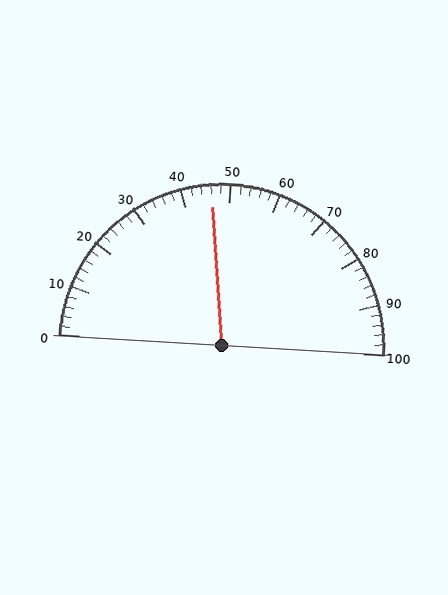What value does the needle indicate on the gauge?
The needle indicates approximately 46.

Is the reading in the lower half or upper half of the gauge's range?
The reading is in the lower half of the range (0 to 100).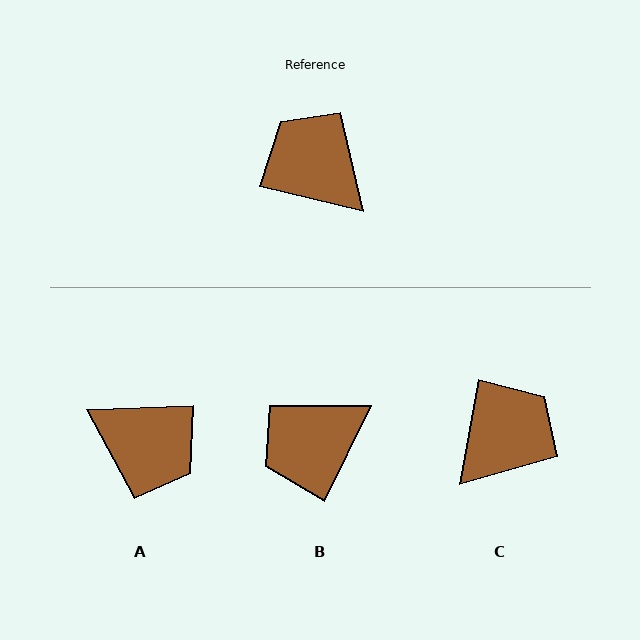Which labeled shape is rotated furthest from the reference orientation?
A, about 165 degrees away.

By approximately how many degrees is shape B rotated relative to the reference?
Approximately 77 degrees counter-clockwise.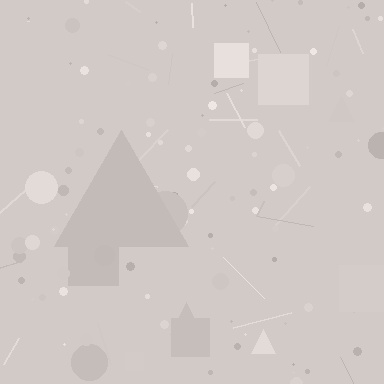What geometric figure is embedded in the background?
A triangle is embedded in the background.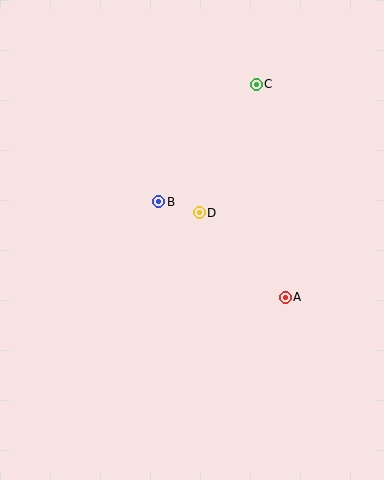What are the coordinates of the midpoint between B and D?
The midpoint between B and D is at (179, 207).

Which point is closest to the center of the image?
Point D at (199, 213) is closest to the center.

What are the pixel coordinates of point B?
Point B is at (159, 202).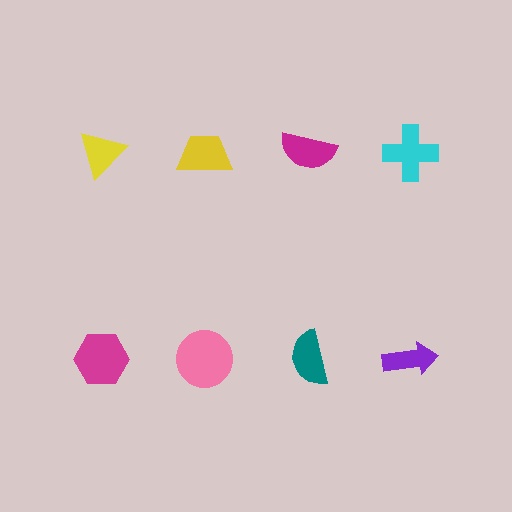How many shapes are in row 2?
4 shapes.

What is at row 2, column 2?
A pink circle.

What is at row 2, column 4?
A purple arrow.